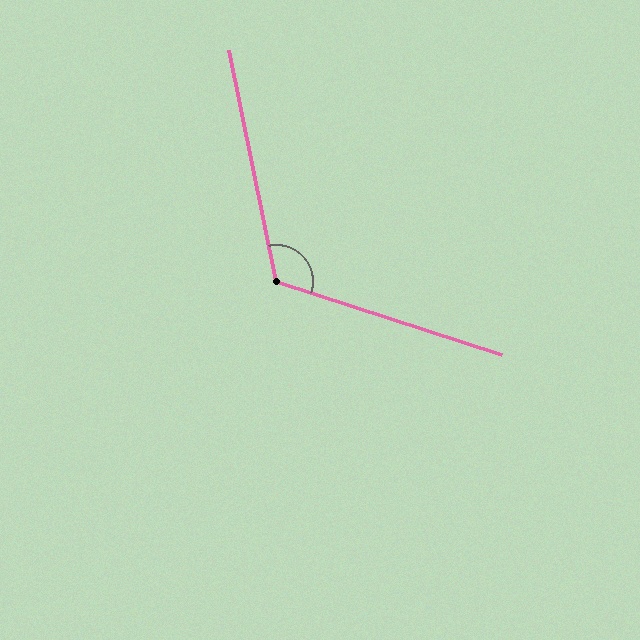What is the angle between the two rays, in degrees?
Approximately 120 degrees.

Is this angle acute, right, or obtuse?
It is obtuse.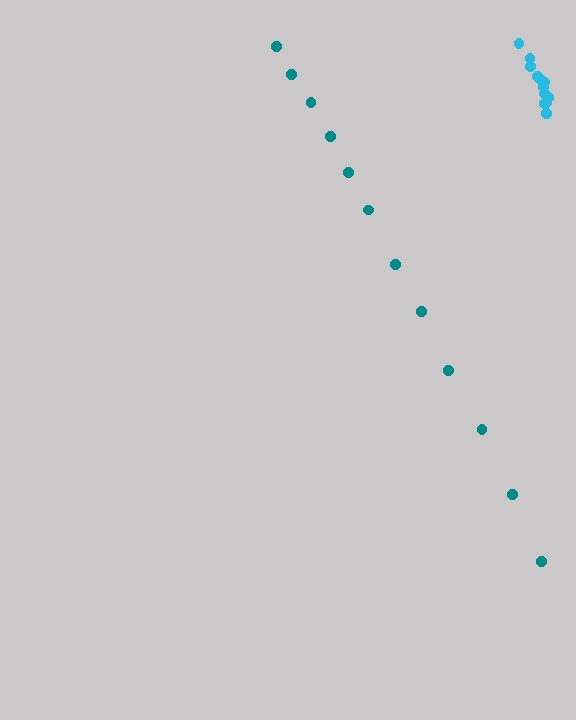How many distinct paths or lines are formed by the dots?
There are 2 distinct paths.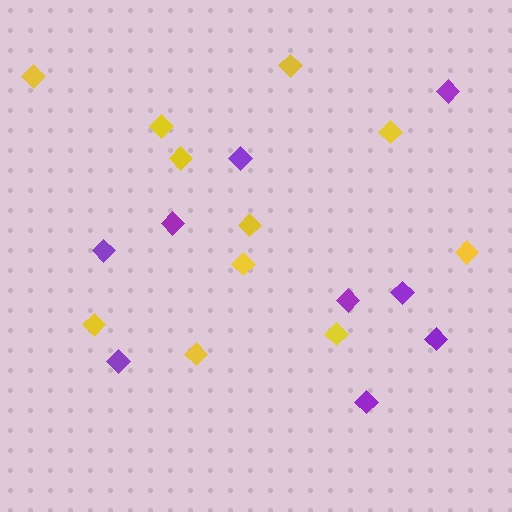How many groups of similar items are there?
There are 2 groups: one group of purple diamonds (9) and one group of yellow diamonds (11).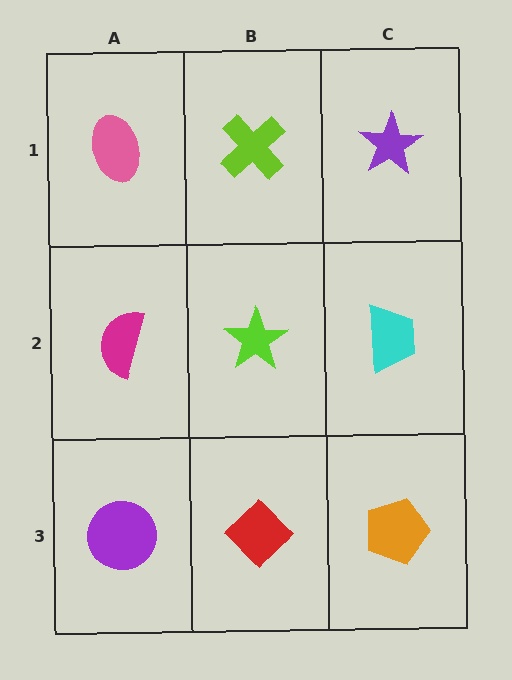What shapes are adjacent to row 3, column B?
A lime star (row 2, column B), a purple circle (row 3, column A), an orange pentagon (row 3, column C).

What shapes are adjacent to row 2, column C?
A purple star (row 1, column C), an orange pentagon (row 3, column C), a lime star (row 2, column B).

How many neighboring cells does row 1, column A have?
2.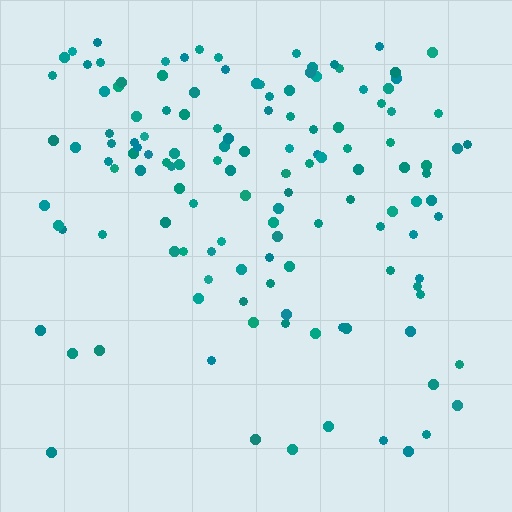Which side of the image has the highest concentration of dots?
The top.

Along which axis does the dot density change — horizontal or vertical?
Vertical.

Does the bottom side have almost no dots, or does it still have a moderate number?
Still a moderate number, just noticeably fewer than the top.